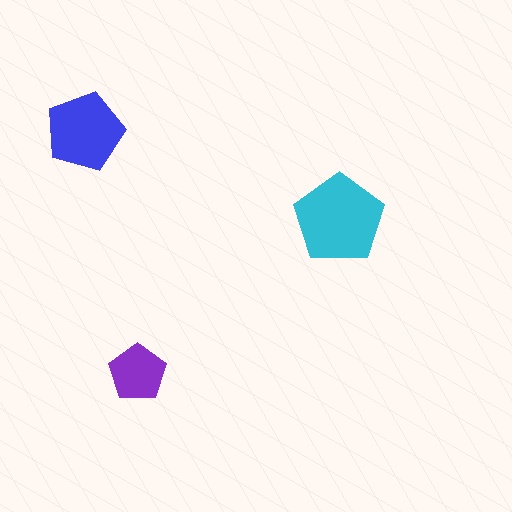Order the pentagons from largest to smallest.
the cyan one, the blue one, the purple one.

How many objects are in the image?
There are 3 objects in the image.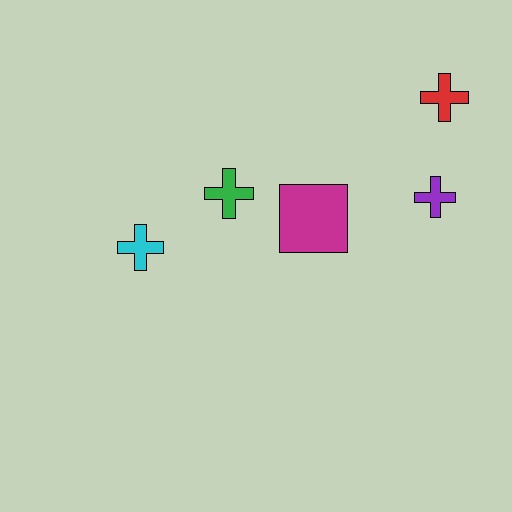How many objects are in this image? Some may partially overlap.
There are 5 objects.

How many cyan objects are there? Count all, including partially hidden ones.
There is 1 cyan object.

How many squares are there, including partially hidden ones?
There is 1 square.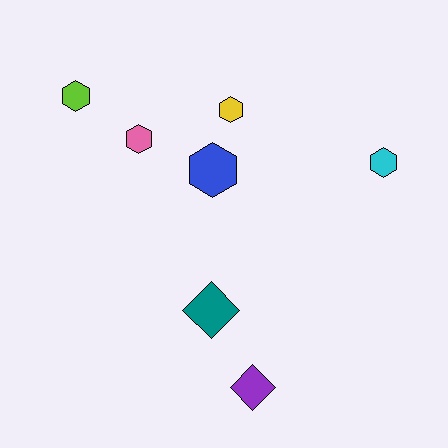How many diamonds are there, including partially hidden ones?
There are 2 diamonds.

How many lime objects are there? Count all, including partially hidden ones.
There is 1 lime object.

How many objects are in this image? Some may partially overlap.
There are 7 objects.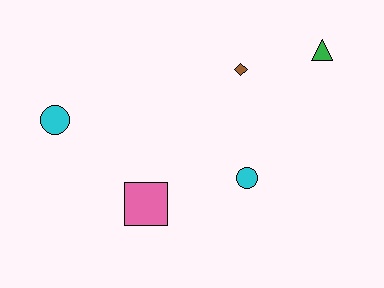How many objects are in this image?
There are 5 objects.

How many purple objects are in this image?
There are no purple objects.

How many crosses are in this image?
There are no crosses.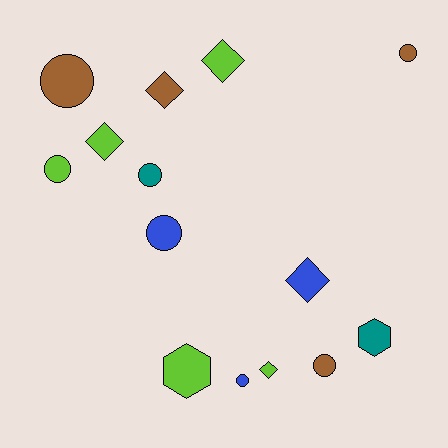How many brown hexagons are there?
There are no brown hexagons.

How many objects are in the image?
There are 14 objects.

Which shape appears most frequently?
Circle, with 7 objects.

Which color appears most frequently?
Lime, with 5 objects.